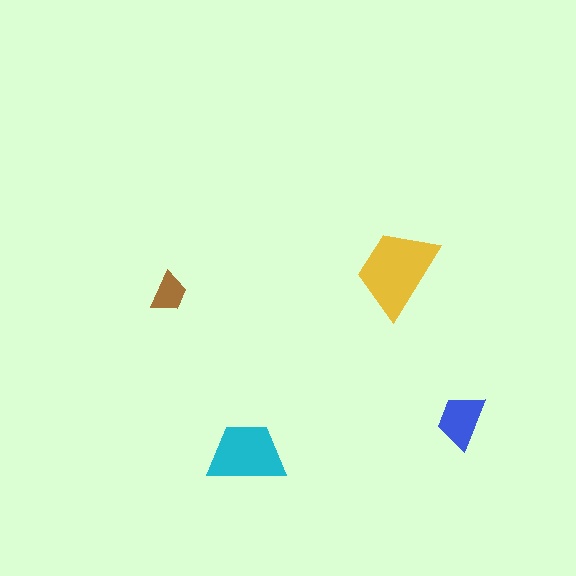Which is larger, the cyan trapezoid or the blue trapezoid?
The cyan one.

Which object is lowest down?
The cyan trapezoid is bottommost.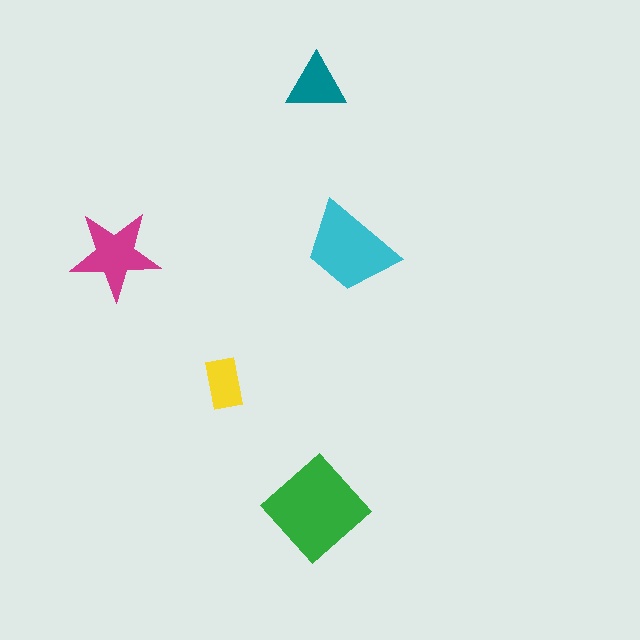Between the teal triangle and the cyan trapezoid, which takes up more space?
The cyan trapezoid.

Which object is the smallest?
The yellow rectangle.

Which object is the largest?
The green diamond.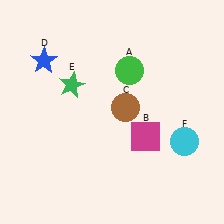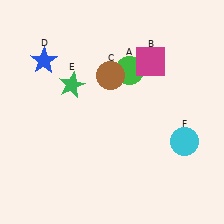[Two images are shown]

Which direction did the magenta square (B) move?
The magenta square (B) moved up.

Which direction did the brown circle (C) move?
The brown circle (C) moved up.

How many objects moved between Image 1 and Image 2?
2 objects moved between the two images.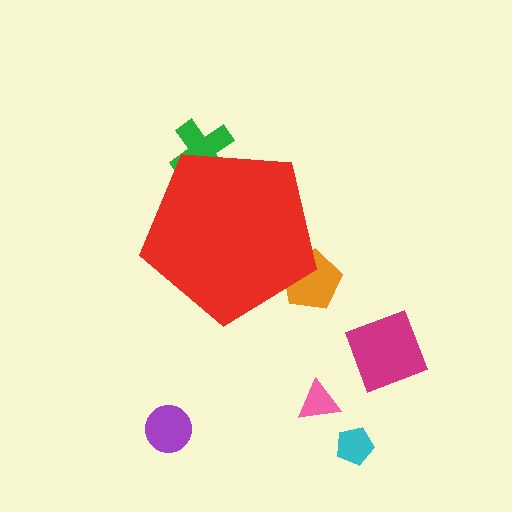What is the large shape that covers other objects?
A red pentagon.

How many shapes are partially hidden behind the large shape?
2 shapes are partially hidden.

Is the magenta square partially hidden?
No, the magenta square is fully visible.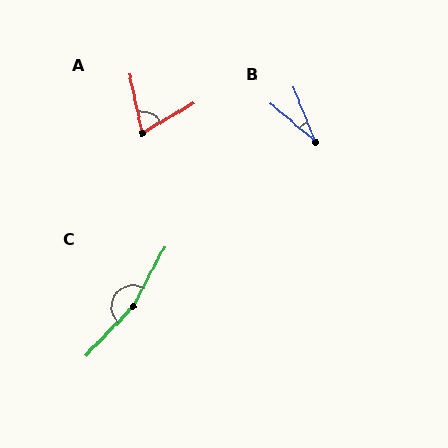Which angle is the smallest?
B, at approximately 29 degrees.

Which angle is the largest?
C, at approximately 164 degrees.